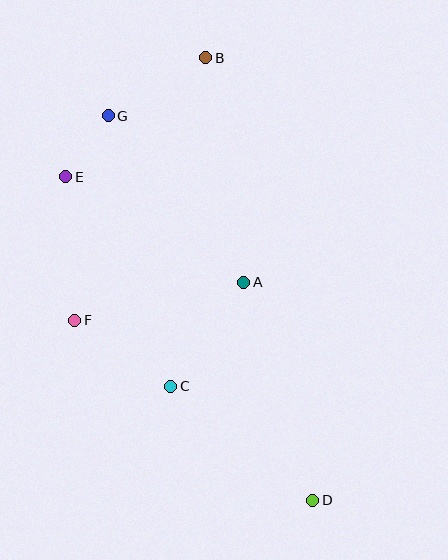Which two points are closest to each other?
Points E and G are closest to each other.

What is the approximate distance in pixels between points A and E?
The distance between A and E is approximately 207 pixels.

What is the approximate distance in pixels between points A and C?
The distance between A and C is approximately 127 pixels.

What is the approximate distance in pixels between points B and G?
The distance between B and G is approximately 113 pixels.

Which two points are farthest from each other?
Points B and D are farthest from each other.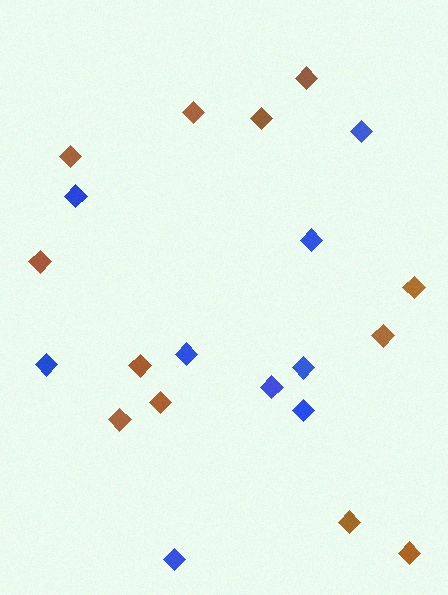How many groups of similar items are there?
There are 2 groups: one group of brown diamonds (12) and one group of blue diamonds (9).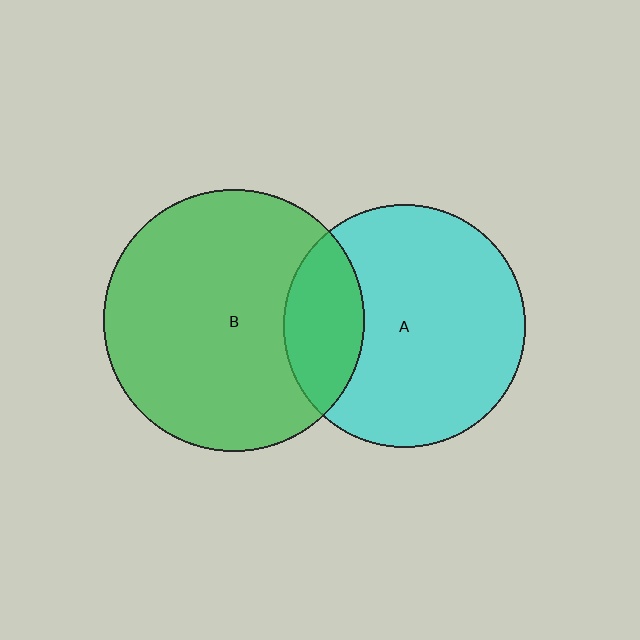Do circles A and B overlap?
Yes.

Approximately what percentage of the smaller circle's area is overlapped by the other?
Approximately 25%.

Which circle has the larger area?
Circle B (green).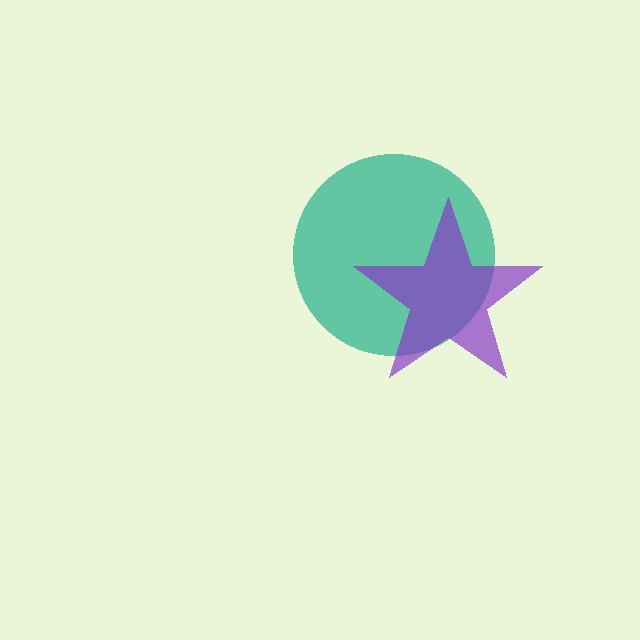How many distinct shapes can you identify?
There are 2 distinct shapes: a teal circle, a purple star.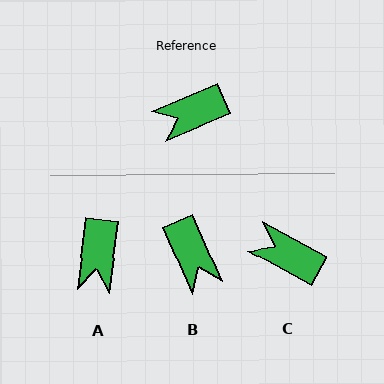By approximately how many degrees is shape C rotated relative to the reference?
Approximately 52 degrees clockwise.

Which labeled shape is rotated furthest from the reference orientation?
B, about 90 degrees away.